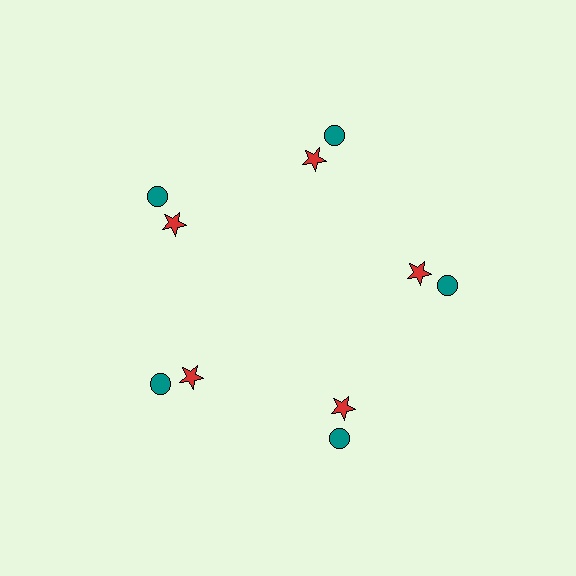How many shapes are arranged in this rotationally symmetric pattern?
There are 10 shapes, arranged in 5 groups of 2.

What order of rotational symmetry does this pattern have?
This pattern has 5-fold rotational symmetry.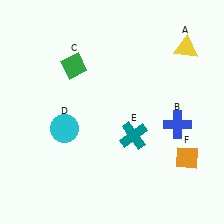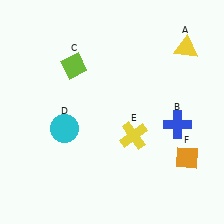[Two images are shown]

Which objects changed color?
C changed from green to lime. E changed from teal to yellow.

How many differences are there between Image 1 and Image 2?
There are 2 differences between the two images.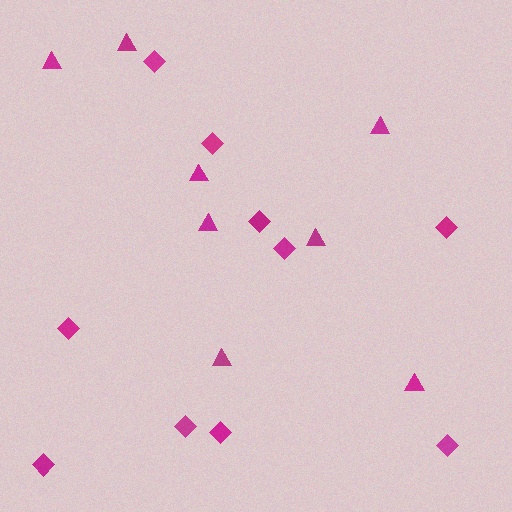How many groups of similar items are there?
There are 2 groups: one group of triangles (8) and one group of diamonds (10).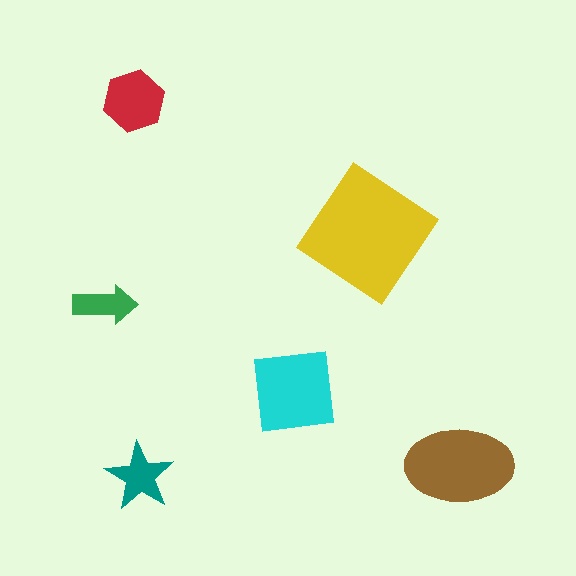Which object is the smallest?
The green arrow.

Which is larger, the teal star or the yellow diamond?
The yellow diamond.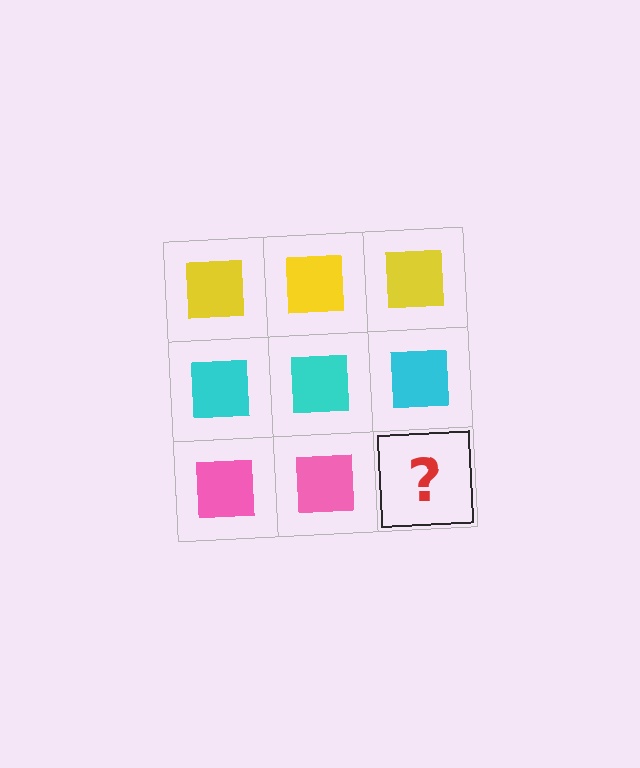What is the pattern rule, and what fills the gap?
The rule is that each row has a consistent color. The gap should be filled with a pink square.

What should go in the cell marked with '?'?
The missing cell should contain a pink square.